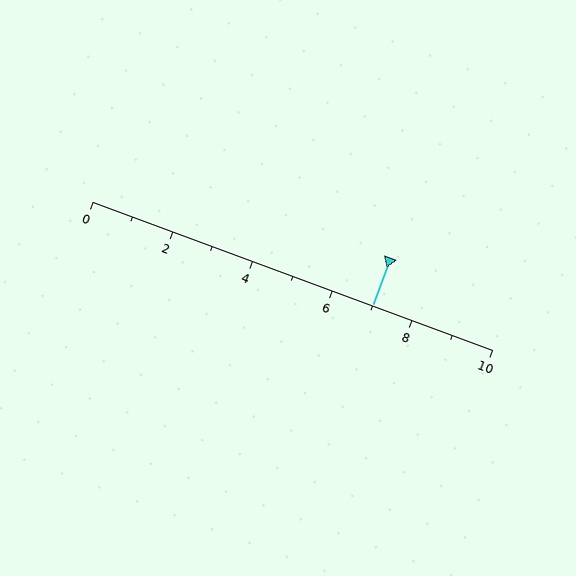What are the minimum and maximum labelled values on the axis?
The axis runs from 0 to 10.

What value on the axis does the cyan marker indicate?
The marker indicates approximately 7.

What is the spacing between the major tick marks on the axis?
The major ticks are spaced 2 apart.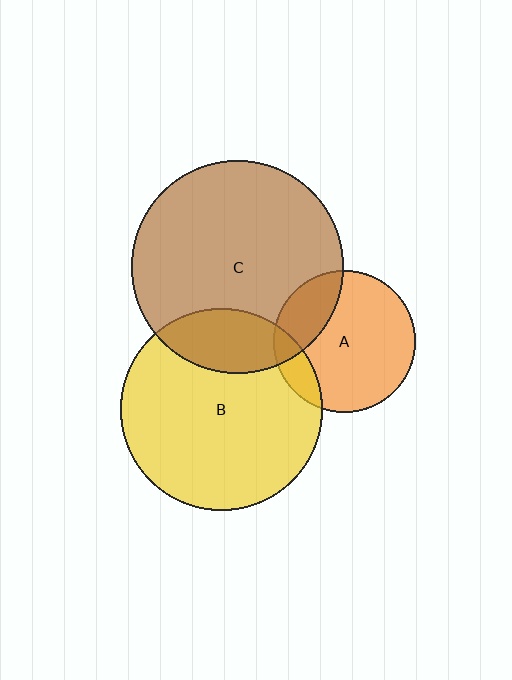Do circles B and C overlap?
Yes.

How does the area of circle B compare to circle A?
Approximately 2.0 times.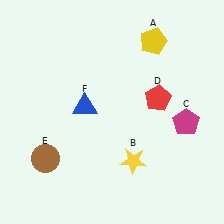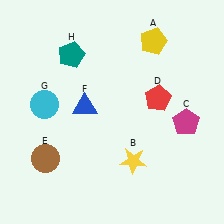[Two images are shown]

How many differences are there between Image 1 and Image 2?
There are 2 differences between the two images.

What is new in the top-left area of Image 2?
A teal pentagon (H) was added in the top-left area of Image 2.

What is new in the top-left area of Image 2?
A cyan circle (G) was added in the top-left area of Image 2.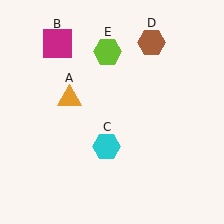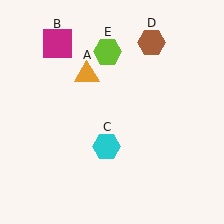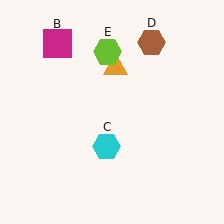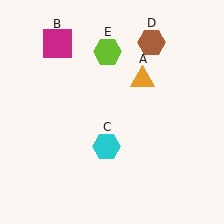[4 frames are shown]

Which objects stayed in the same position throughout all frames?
Magenta square (object B) and cyan hexagon (object C) and brown hexagon (object D) and lime hexagon (object E) remained stationary.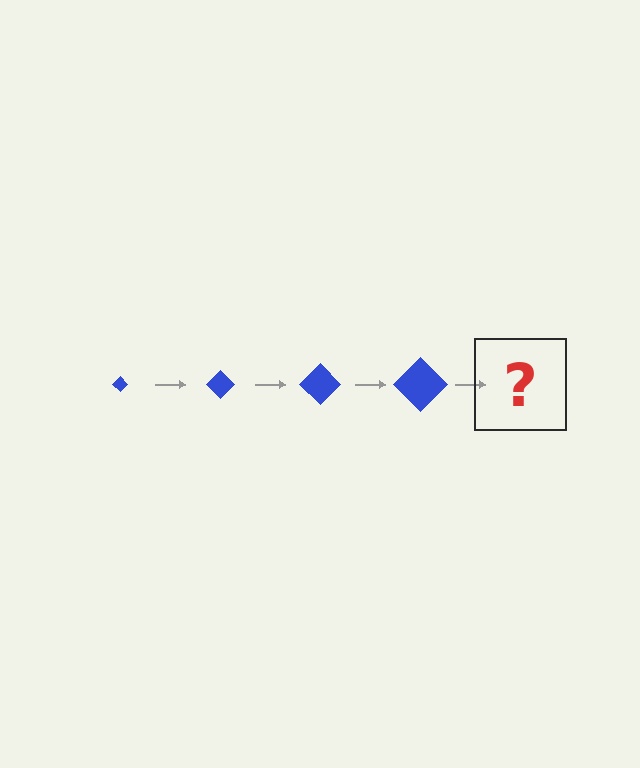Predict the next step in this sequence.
The next step is a blue diamond, larger than the previous one.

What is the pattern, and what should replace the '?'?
The pattern is that the diamond gets progressively larger each step. The '?' should be a blue diamond, larger than the previous one.